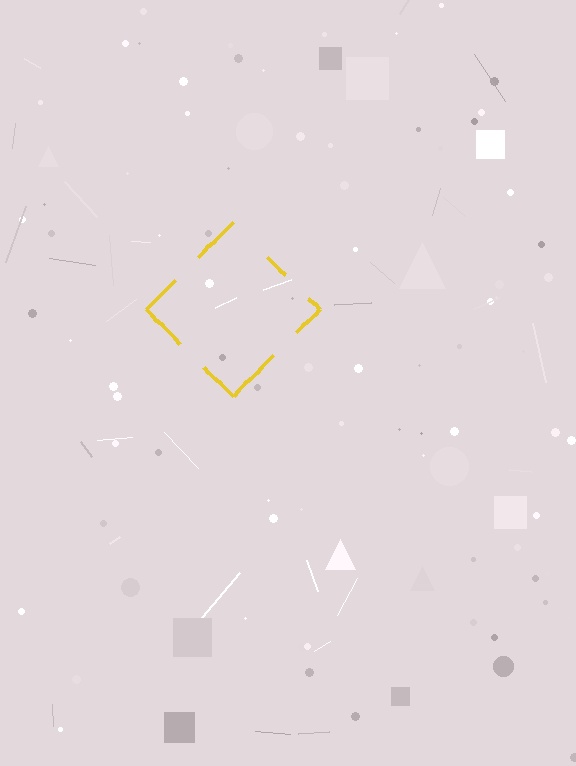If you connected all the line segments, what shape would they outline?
They would outline a diamond.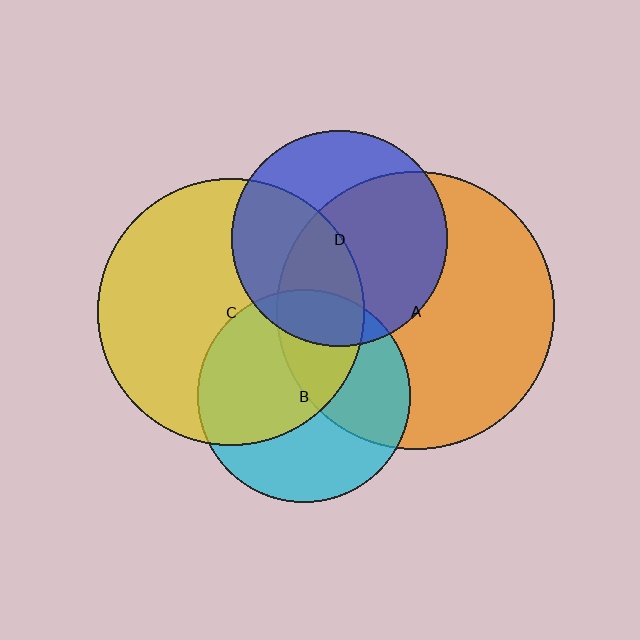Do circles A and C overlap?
Yes.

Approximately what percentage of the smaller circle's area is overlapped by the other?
Approximately 20%.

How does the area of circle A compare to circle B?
Approximately 1.7 times.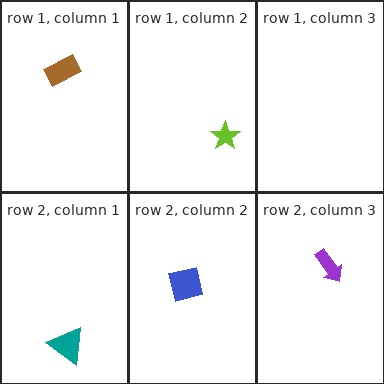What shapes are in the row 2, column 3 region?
The purple arrow.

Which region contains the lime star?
The row 1, column 2 region.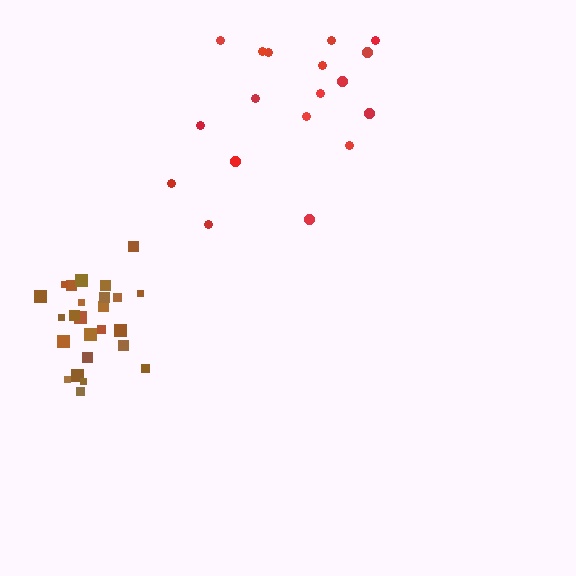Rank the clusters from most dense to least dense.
brown, red.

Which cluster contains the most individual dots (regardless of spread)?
Brown (25).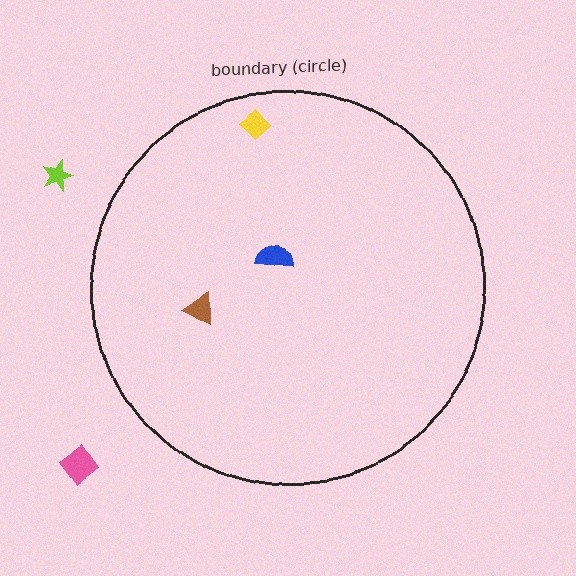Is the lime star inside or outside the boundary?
Outside.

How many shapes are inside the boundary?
3 inside, 2 outside.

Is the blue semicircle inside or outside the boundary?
Inside.